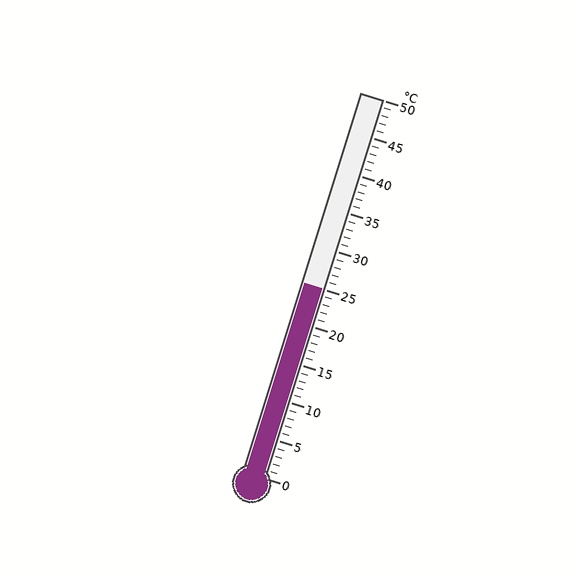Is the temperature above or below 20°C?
The temperature is above 20°C.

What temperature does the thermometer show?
The thermometer shows approximately 25°C.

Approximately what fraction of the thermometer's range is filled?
The thermometer is filled to approximately 50% of its range.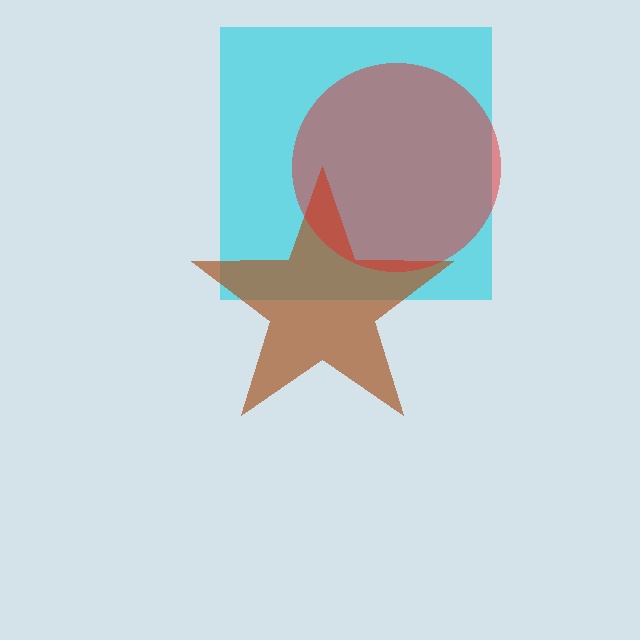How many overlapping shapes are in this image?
There are 3 overlapping shapes in the image.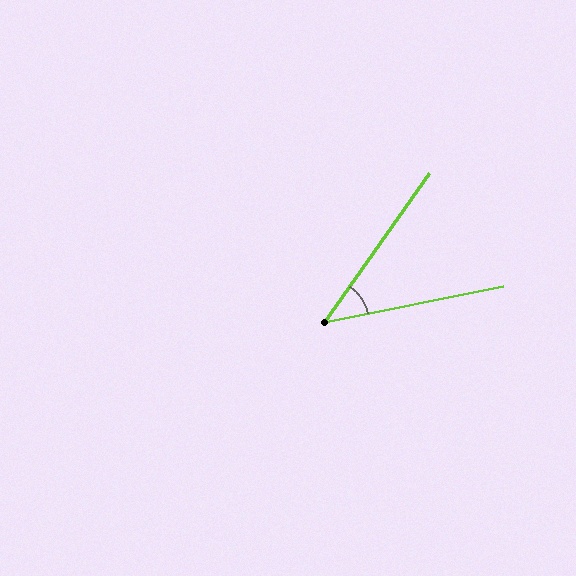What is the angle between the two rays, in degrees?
Approximately 43 degrees.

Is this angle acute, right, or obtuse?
It is acute.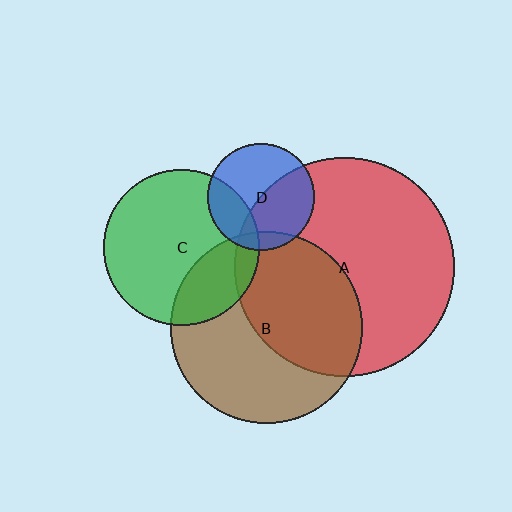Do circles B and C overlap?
Yes.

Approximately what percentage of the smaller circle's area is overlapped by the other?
Approximately 25%.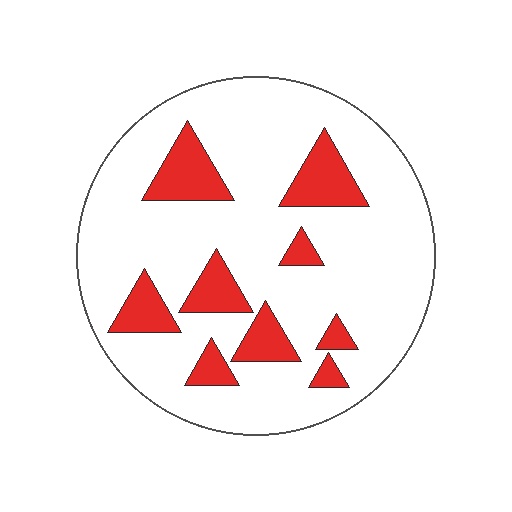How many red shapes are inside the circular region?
9.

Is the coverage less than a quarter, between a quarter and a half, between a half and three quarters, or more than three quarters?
Less than a quarter.